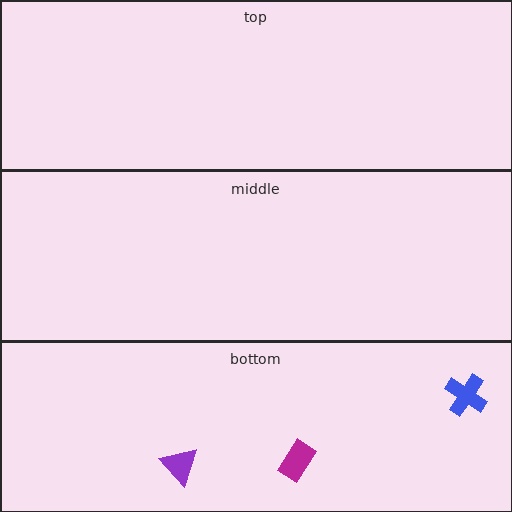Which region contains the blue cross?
The bottom region.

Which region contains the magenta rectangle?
The bottom region.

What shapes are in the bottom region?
The magenta rectangle, the purple triangle, the blue cross.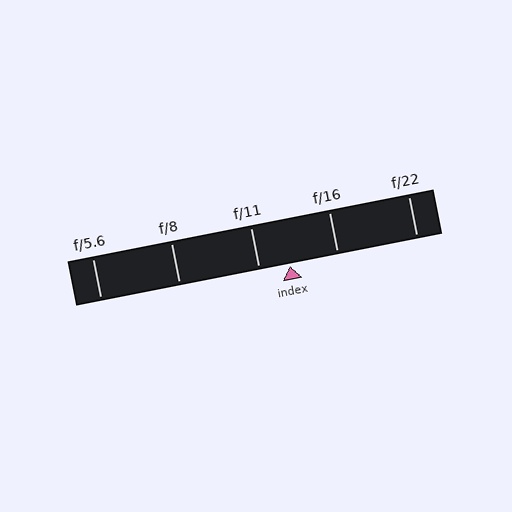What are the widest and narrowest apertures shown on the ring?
The widest aperture shown is f/5.6 and the narrowest is f/22.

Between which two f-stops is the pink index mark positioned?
The index mark is between f/11 and f/16.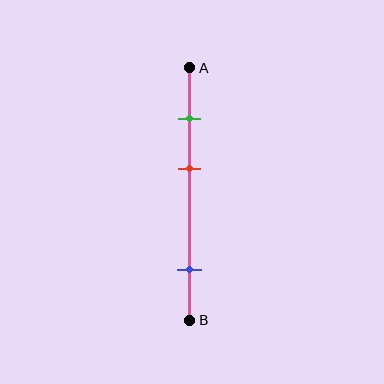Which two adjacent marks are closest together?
The green and red marks are the closest adjacent pair.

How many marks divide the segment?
There are 3 marks dividing the segment.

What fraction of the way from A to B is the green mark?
The green mark is approximately 20% (0.2) of the way from A to B.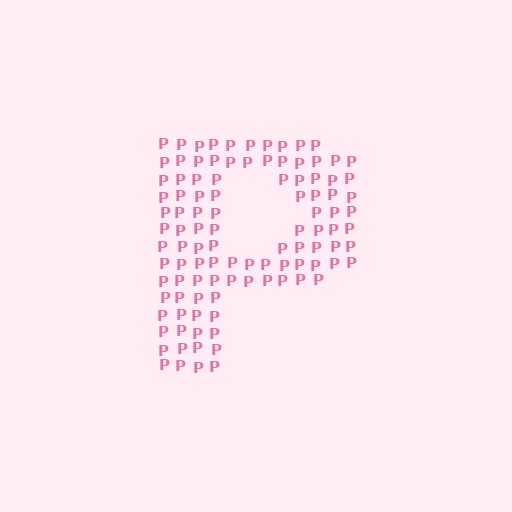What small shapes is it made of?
It is made of small letter P's.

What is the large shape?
The large shape is the letter P.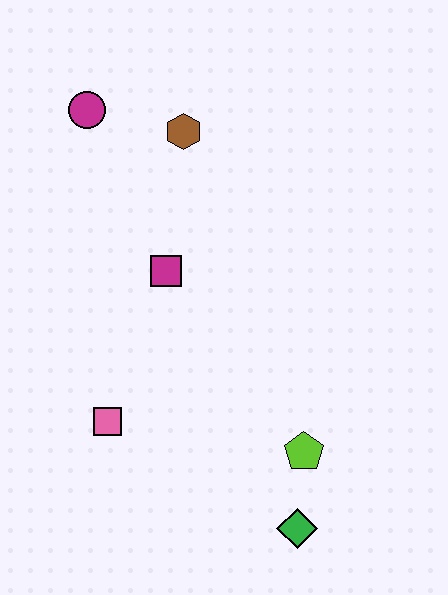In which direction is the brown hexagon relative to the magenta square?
The brown hexagon is above the magenta square.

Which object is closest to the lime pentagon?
The green diamond is closest to the lime pentagon.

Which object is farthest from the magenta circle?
The green diamond is farthest from the magenta circle.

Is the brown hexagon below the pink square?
No